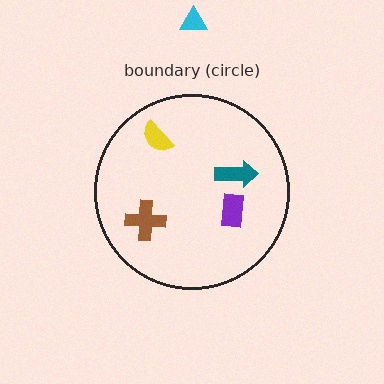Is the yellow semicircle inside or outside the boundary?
Inside.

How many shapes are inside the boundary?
4 inside, 1 outside.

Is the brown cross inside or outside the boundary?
Inside.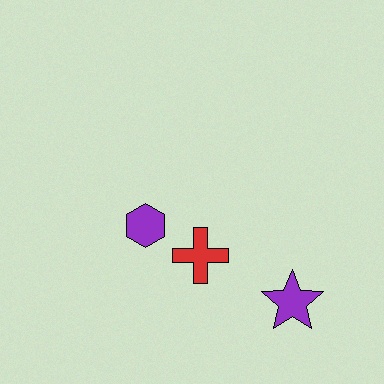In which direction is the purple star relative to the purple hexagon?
The purple star is to the right of the purple hexagon.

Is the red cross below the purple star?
No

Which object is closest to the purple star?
The red cross is closest to the purple star.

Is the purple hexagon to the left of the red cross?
Yes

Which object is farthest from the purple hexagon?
The purple star is farthest from the purple hexagon.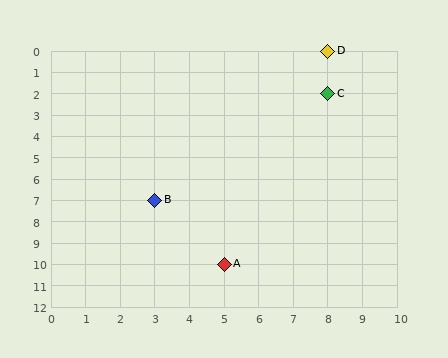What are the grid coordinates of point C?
Point C is at grid coordinates (8, 2).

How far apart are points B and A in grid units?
Points B and A are 2 columns and 3 rows apart (about 3.6 grid units diagonally).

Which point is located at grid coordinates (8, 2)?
Point C is at (8, 2).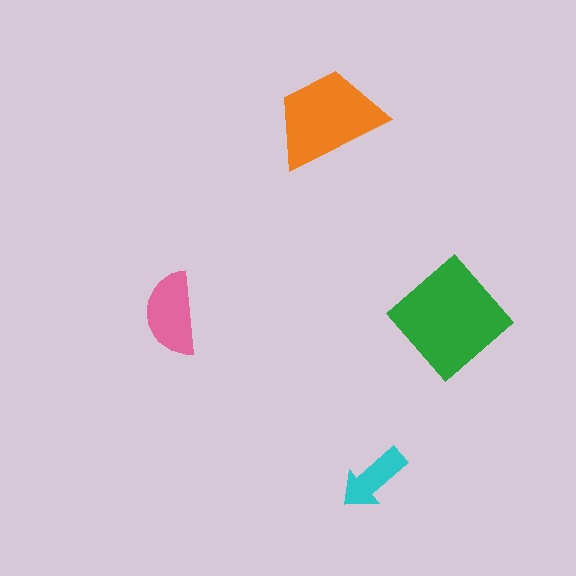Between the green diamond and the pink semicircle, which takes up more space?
The green diamond.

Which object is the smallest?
The cyan arrow.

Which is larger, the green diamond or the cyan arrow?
The green diamond.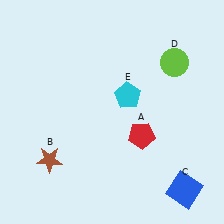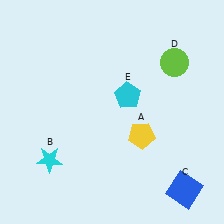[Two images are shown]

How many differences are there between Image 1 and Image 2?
There are 2 differences between the two images.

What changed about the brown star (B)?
In Image 1, B is brown. In Image 2, it changed to cyan.